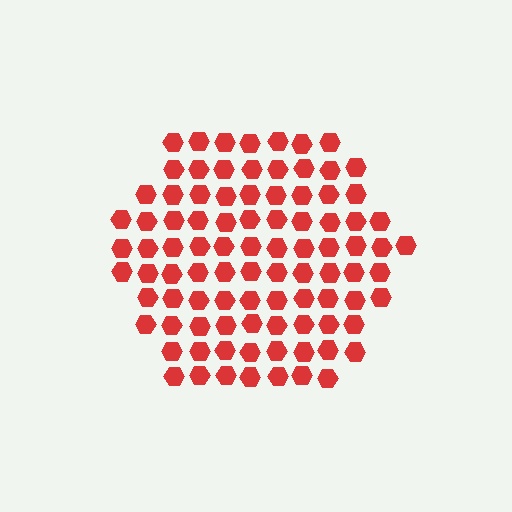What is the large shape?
The large shape is a hexagon.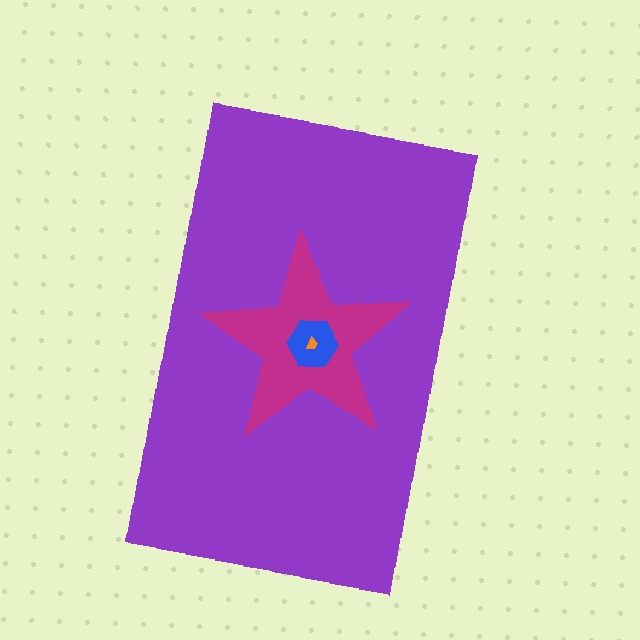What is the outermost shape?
The purple rectangle.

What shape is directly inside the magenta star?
The blue hexagon.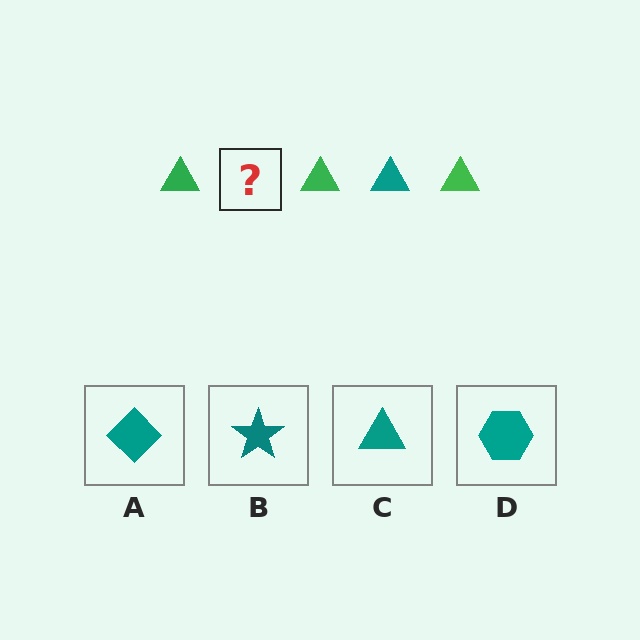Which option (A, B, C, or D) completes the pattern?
C.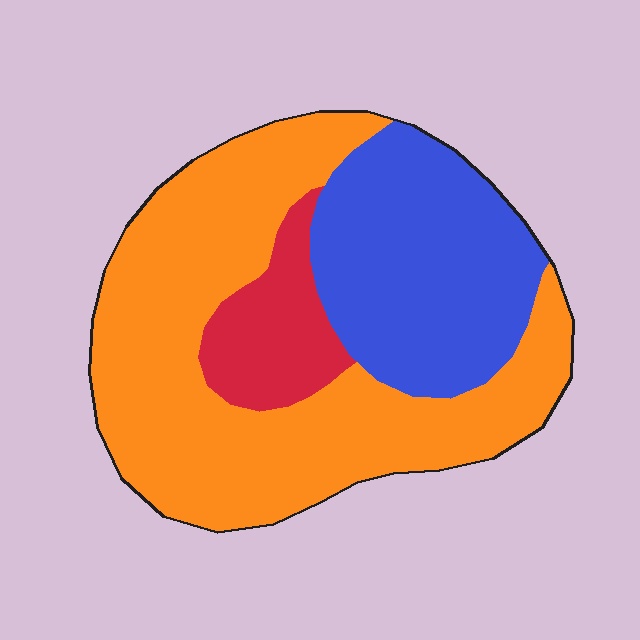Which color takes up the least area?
Red, at roughly 10%.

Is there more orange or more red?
Orange.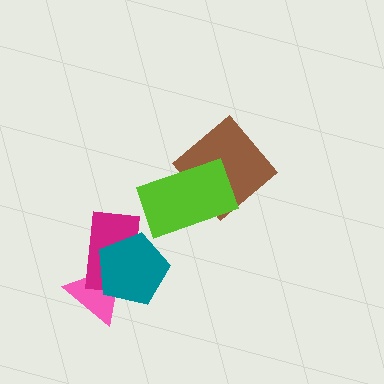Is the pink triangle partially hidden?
Yes, it is partially covered by another shape.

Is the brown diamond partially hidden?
Yes, it is partially covered by another shape.